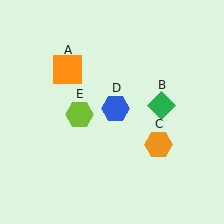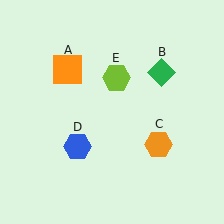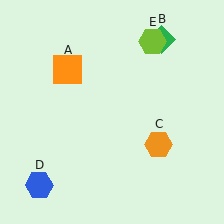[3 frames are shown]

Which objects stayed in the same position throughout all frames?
Orange square (object A) and orange hexagon (object C) remained stationary.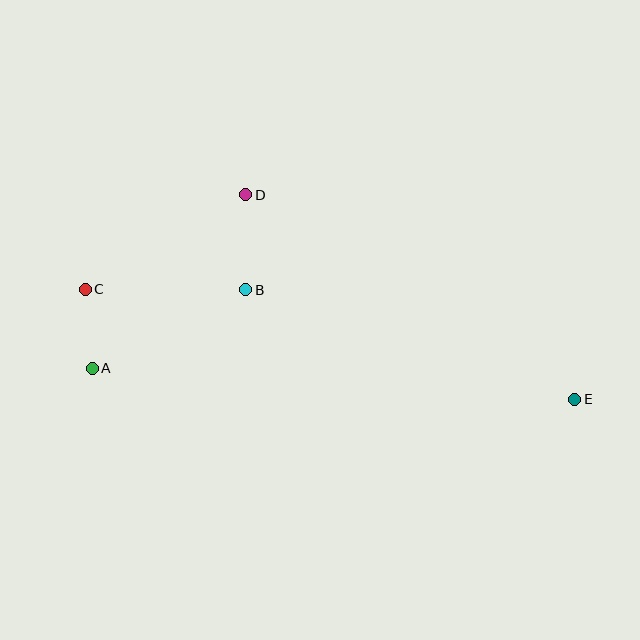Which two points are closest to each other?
Points A and C are closest to each other.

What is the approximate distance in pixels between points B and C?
The distance between B and C is approximately 161 pixels.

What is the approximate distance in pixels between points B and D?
The distance between B and D is approximately 95 pixels.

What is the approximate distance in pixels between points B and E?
The distance between B and E is approximately 346 pixels.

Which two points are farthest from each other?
Points C and E are farthest from each other.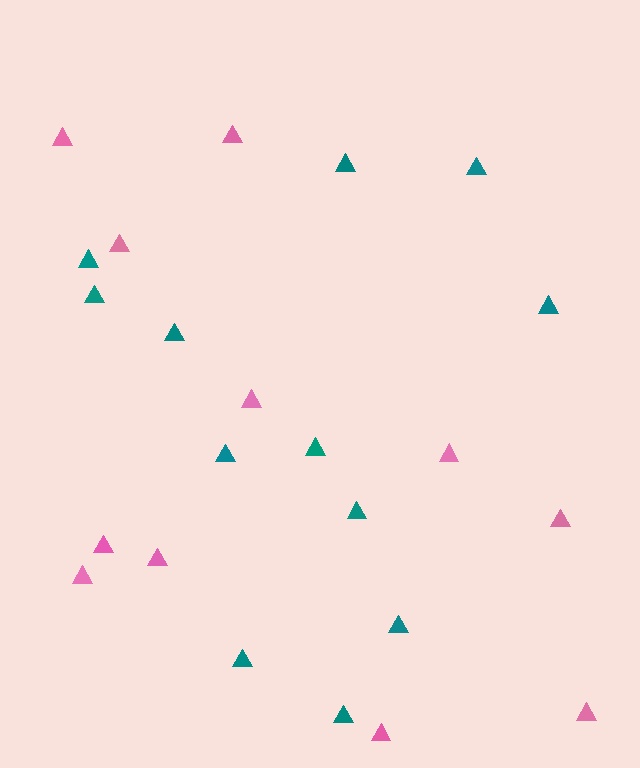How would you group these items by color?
There are 2 groups: one group of pink triangles (11) and one group of teal triangles (12).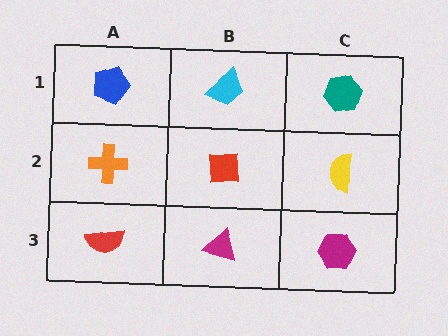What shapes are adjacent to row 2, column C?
A teal hexagon (row 1, column C), a magenta hexagon (row 3, column C), a red square (row 2, column B).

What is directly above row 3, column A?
An orange cross.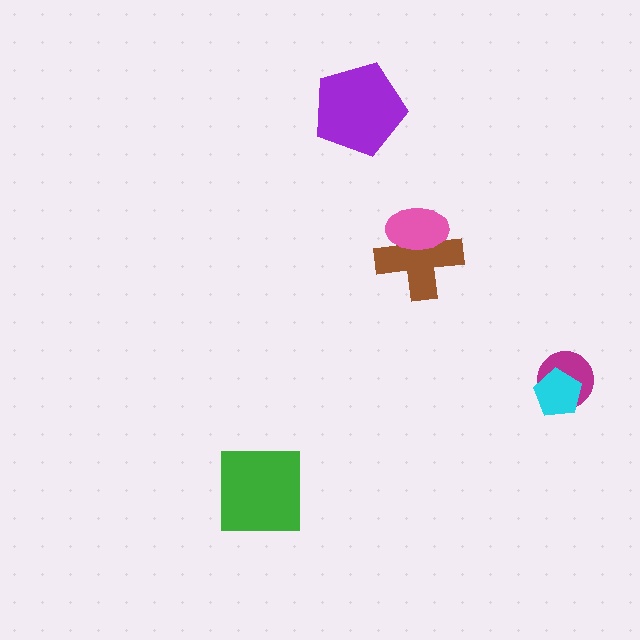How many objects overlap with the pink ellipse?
1 object overlaps with the pink ellipse.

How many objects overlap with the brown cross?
1 object overlaps with the brown cross.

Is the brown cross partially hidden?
Yes, it is partially covered by another shape.